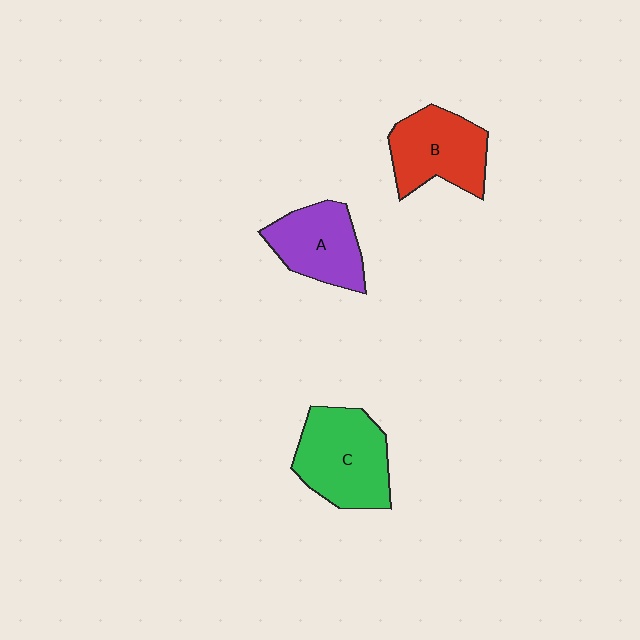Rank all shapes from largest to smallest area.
From largest to smallest: C (green), B (red), A (purple).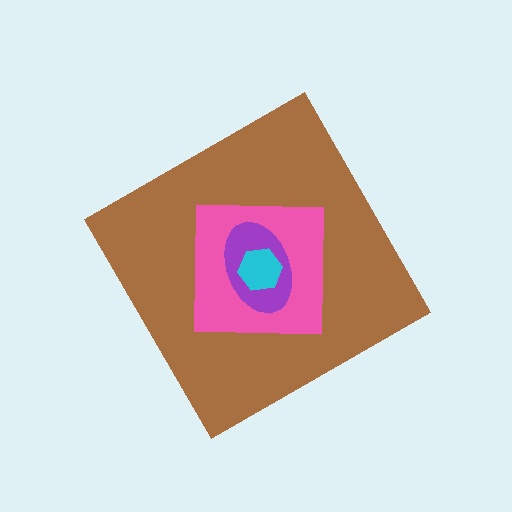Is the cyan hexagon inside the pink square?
Yes.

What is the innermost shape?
The cyan hexagon.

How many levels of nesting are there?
4.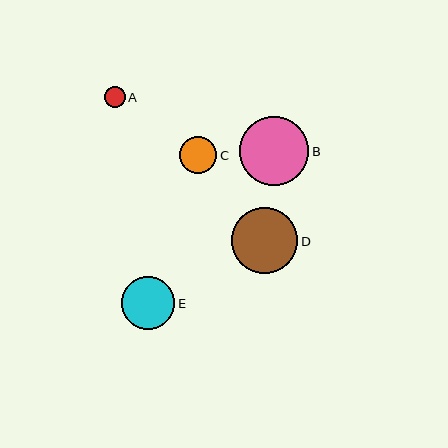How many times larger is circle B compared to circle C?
Circle B is approximately 1.9 times the size of circle C.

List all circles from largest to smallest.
From largest to smallest: B, D, E, C, A.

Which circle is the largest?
Circle B is the largest with a size of approximately 69 pixels.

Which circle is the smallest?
Circle A is the smallest with a size of approximately 20 pixels.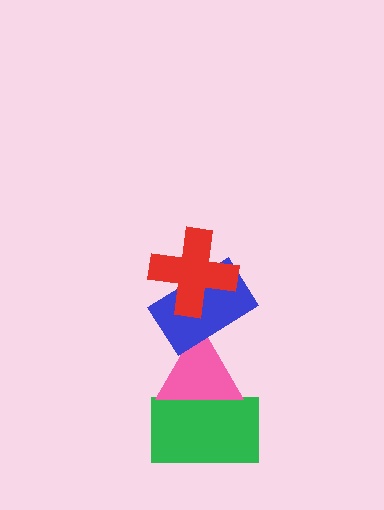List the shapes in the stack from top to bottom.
From top to bottom: the red cross, the blue rectangle, the pink triangle, the green rectangle.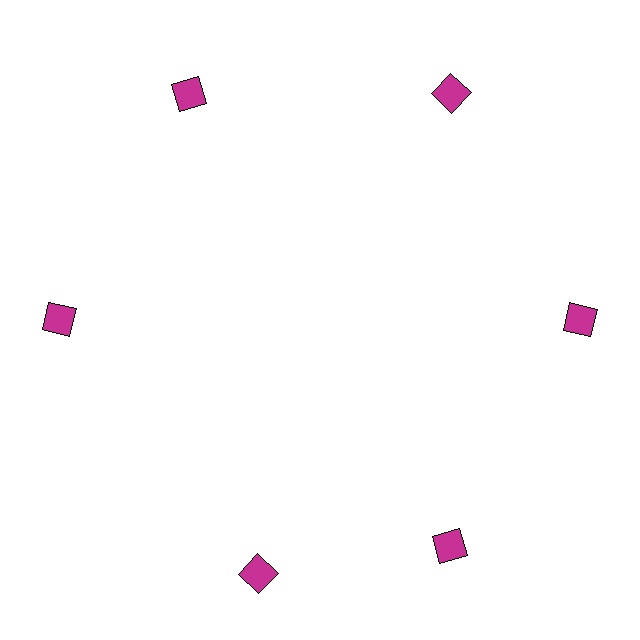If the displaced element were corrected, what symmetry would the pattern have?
It would have 6-fold rotational symmetry — the pattern would map onto itself every 60 degrees.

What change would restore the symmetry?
The symmetry would be restored by rotating it back into even spacing with its neighbors so that all 6 squares sit at equal angles and equal distance from the center.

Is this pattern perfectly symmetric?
No. The 6 magenta squares are arranged in a ring, but one element near the 7 o'clock position is rotated out of alignment along the ring, breaking the 6-fold rotational symmetry.